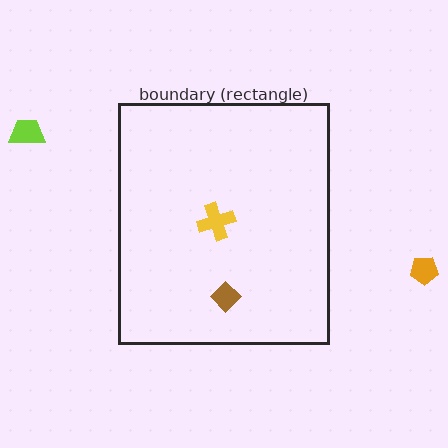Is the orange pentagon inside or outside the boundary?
Outside.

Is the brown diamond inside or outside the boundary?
Inside.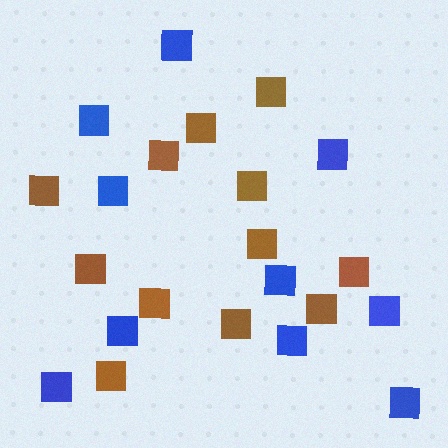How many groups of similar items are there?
There are 2 groups: one group of blue squares (10) and one group of brown squares (12).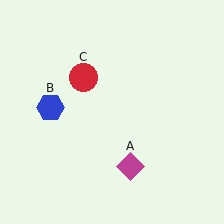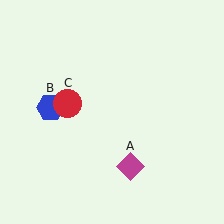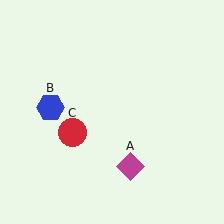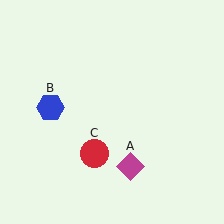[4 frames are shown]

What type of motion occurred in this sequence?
The red circle (object C) rotated counterclockwise around the center of the scene.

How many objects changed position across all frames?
1 object changed position: red circle (object C).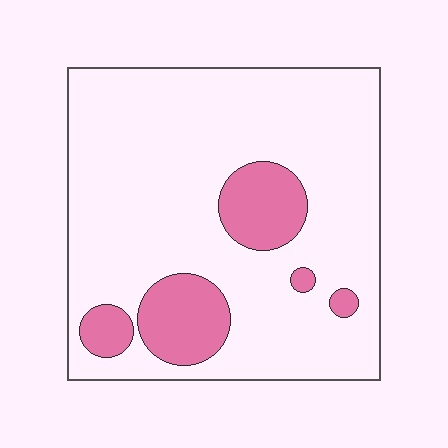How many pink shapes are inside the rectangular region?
5.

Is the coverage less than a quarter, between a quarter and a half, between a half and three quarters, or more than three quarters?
Less than a quarter.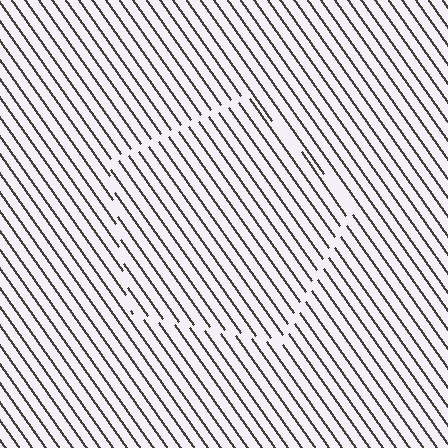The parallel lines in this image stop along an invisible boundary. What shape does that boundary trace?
An illusory pentagon. The interior of the shape contains the same grating, shifted by half a period — the contour is defined by the phase discontinuity where line-ends from the inner and outer gratings abut.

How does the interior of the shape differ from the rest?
The interior of the shape contains the same grating, shifted by half a period — the contour is defined by the phase discontinuity where line-ends from the inner and outer gratings abut.